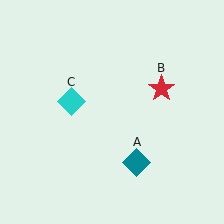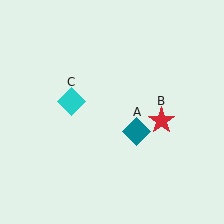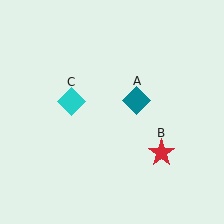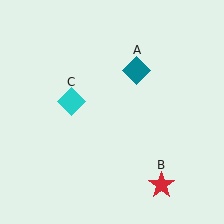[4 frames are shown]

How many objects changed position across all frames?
2 objects changed position: teal diamond (object A), red star (object B).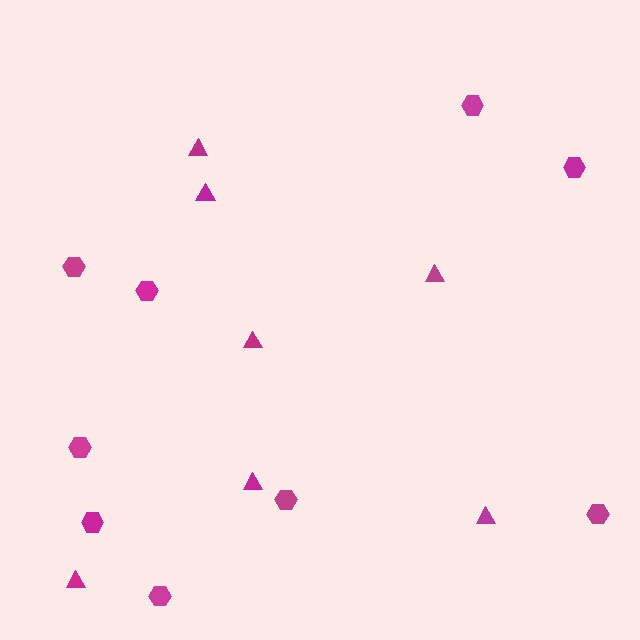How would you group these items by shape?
There are 2 groups: one group of triangles (7) and one group of hexagons (9).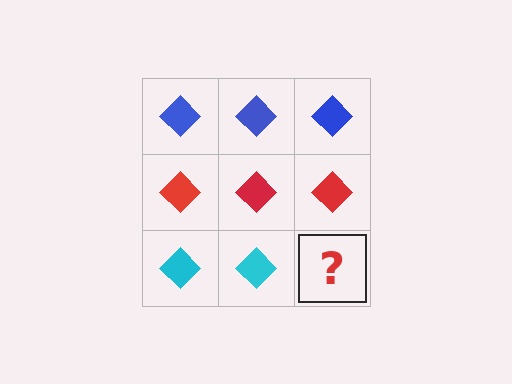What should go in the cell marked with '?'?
The missing cell should contain a cyan diamond.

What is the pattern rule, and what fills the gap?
The rule is that each row has a consistent color. The gap should be filled with a cyan diamond.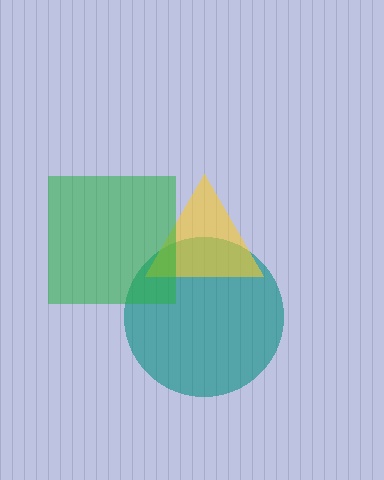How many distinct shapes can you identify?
There are 3 distinct shapes: a teal circle, a yellow triangle, a green square.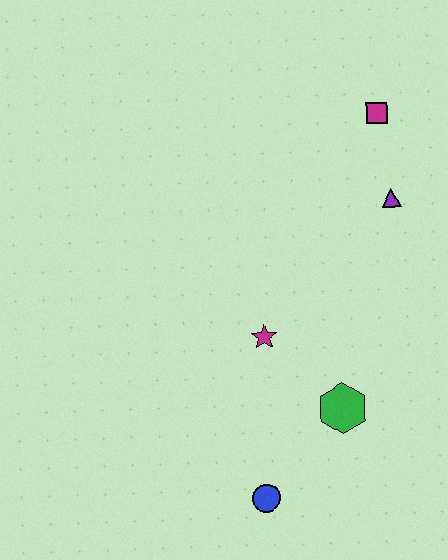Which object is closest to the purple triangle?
The magenta square is closest to the purple triangle.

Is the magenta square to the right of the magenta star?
Yes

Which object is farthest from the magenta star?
The magenta square is farthest from the magenta star.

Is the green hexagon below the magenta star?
Yes